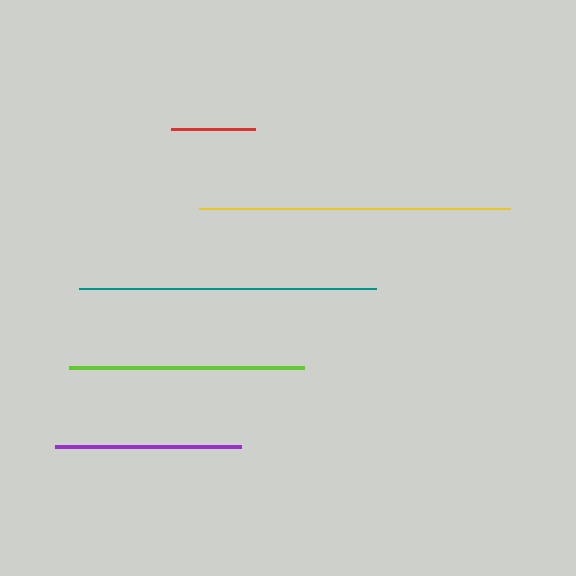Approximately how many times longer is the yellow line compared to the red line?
The yellow line is approximately 3.7 times the length of the red line.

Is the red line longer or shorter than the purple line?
The purple line is longer than the red line.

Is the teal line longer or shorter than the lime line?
The teal line is longer than the lime line.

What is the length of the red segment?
The red segment is approximately 84 pixels long.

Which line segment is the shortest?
The red line is the shortest at approximately 84 pixels.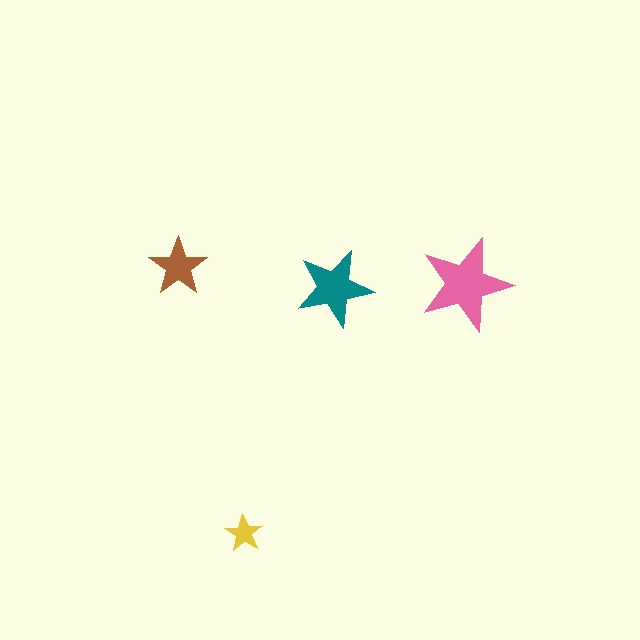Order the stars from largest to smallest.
the pink one, the teal one, the brown one, the yellow one.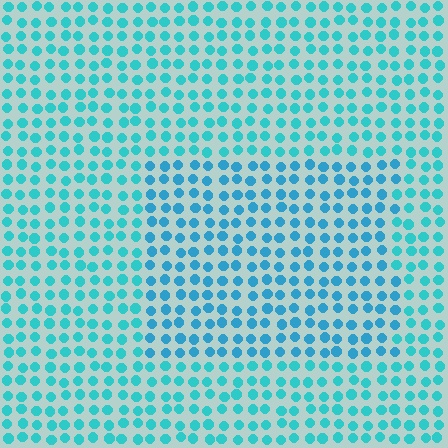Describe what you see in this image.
The image is filled with small cyan elements in a uniform arrangement. A rectangle-shaped region is visible where the elements are tinted to a slightly different hue, forming a subtle color boundary.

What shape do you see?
I see a rectangle.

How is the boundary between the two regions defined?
The boundary is defined purely by a slight shift in hue (about 18 degrees). Spacing, size, and orientation are identical on both sides.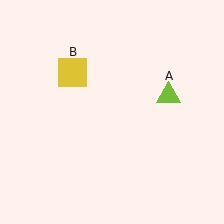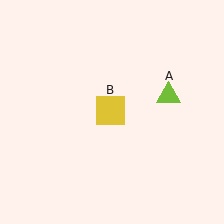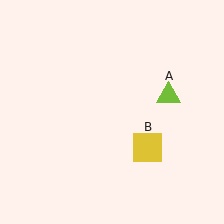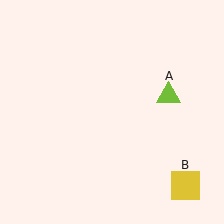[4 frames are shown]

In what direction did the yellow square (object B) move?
The yellow square (object B) moved down and to the right.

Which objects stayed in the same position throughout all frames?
Lime triangle (object A) remained stationary.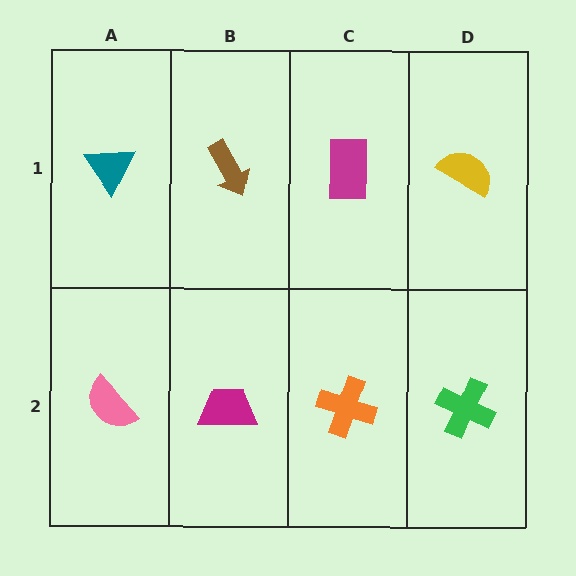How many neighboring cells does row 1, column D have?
2.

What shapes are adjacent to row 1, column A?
A pink semicircle (row 2, column A), a brown arrow (row 1, column B).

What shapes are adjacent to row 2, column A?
A teal triangle (row 1, column A), a magenta trapezoid (row 2, column B).